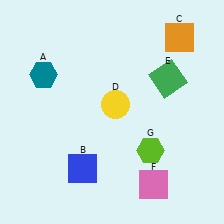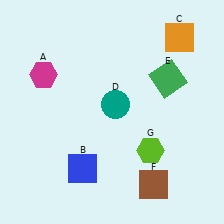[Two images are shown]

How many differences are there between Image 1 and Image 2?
There are 3 differences between the two images.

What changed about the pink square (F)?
In Image 1, F is pink. In Image 2, it changed to brown.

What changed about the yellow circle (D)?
In Image 1, D is yellow. In Image 2, it changed to teal.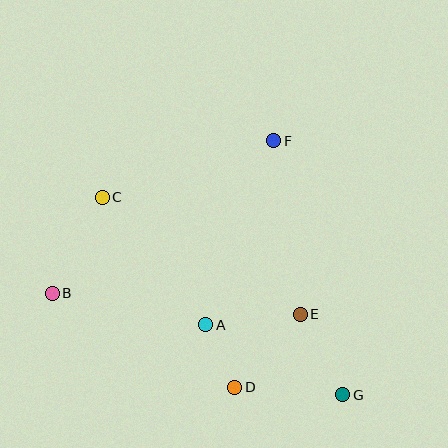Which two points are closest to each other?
Points A and D are closest to each other.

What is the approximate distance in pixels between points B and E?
The distance between B and E is approximately 249 pixels.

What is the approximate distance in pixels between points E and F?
The distance between E and F is approximately 175 pixels.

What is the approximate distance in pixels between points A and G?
The distance between A and G is approximately 154 pixels.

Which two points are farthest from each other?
Points C and G are farthest from each other.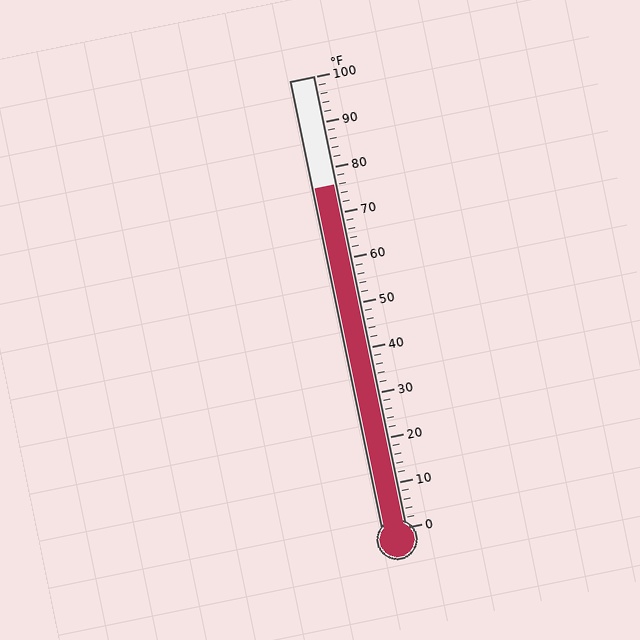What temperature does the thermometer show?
The thermometer shows approximately 76°F.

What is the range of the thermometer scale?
The thermometer scale ranges from 0°F to 100°F.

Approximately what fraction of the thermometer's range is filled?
The thermometer is filled to approximately 75% of its range.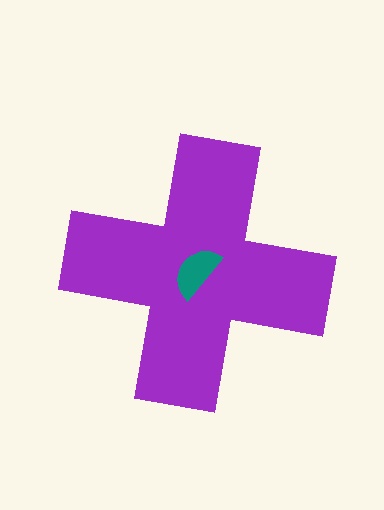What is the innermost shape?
The teal semicircle.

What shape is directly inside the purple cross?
The teal semicircle.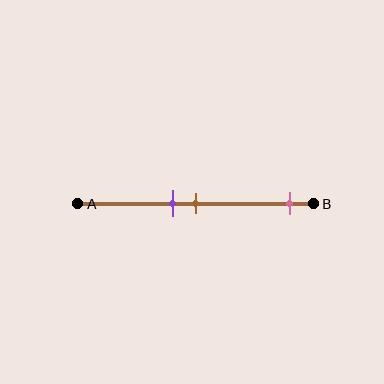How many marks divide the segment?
There are 3 marks dividing the segment.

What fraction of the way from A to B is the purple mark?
The purple mark is approximately 40% (0.4) of the way from A to B.